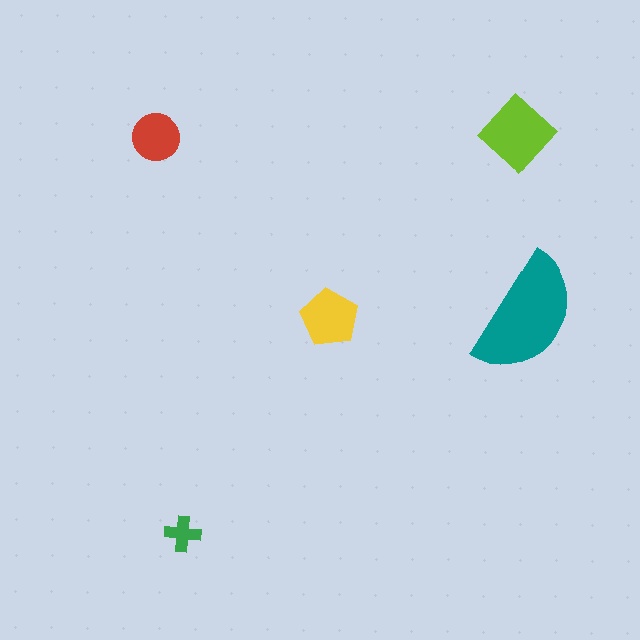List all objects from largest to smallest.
The teal semicircle, the lime diamond, the yellow pentagon, the red circle, the green cross.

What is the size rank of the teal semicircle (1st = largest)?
1st.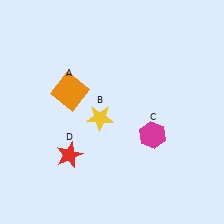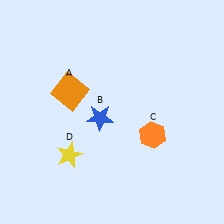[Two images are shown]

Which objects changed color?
B changed from yellow to blue. C changed from magenta to orange. D changed from red to yellow.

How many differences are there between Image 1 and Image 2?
There are 3 differences between the two images.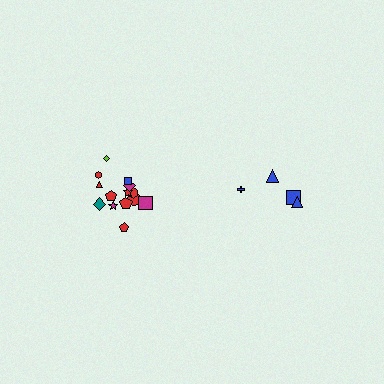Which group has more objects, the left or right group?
The left group.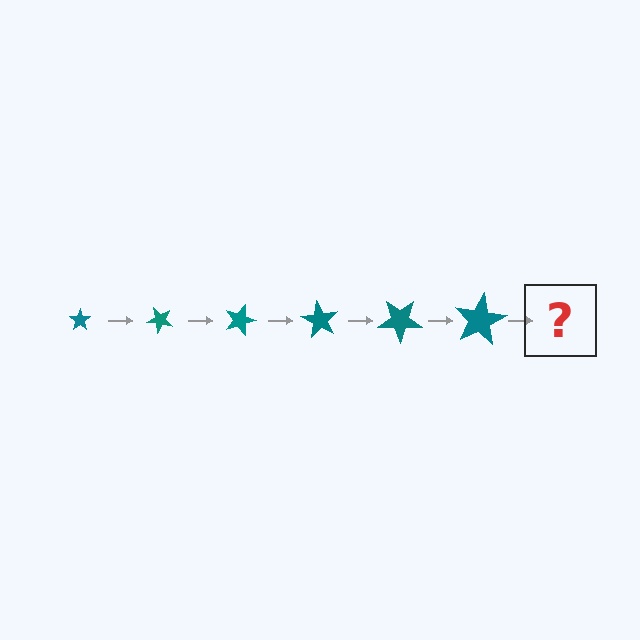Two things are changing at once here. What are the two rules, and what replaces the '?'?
The two rules are that the star grows larger each step and it rotates 45 degrees each step. The '?' should be a star, larger than the previous one and rotated 270 degrees from the start.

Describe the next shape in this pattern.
It should be a star, larger than the previous one and rotated 270 degrees from the start.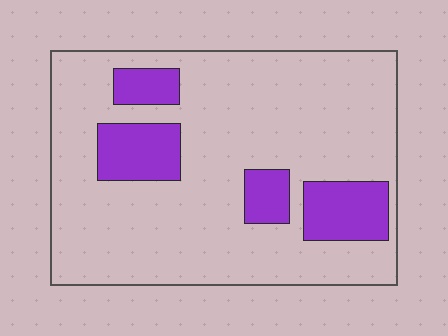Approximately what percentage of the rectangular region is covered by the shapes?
Approximately 20%.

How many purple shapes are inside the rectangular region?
4.